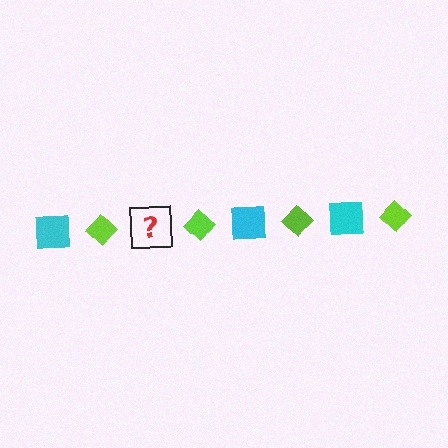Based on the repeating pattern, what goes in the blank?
The blank should be a cyan square.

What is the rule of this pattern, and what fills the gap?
The rule is that the pattern alternates between cyan square and lime diamond. The gap should be filled with a cyan square.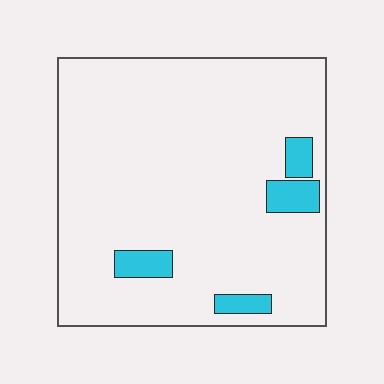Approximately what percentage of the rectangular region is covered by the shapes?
Approximately 10%.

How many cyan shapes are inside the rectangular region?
4.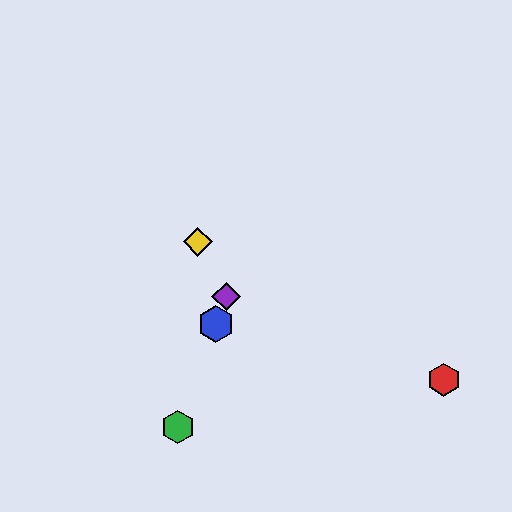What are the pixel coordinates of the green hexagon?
The green hexagon is at (178, 427).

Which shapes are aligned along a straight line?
The blue hexagon, the green hexagon, the purple diamond are aligned along a straight line.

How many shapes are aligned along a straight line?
3 shapes (the blue hexagon, the green hexagon, the purple diamond) are aligned along a straight line.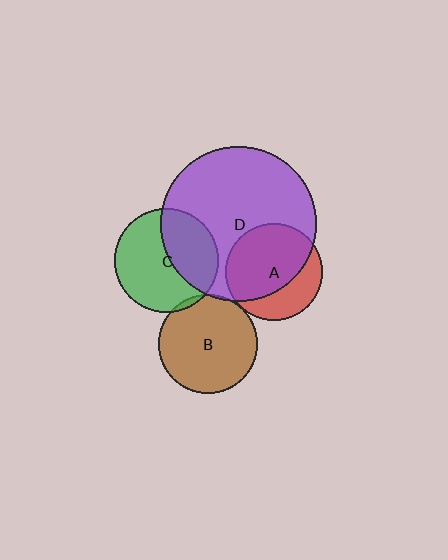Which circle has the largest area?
Circle D (purple).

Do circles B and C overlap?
Yes.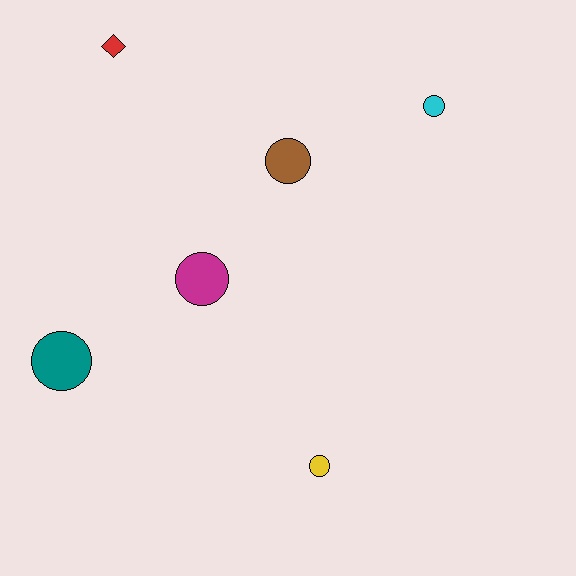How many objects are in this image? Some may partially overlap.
There are 6 objects.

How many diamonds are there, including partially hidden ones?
There is 1 diamond.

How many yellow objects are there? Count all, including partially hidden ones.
There is 1 yellow object.